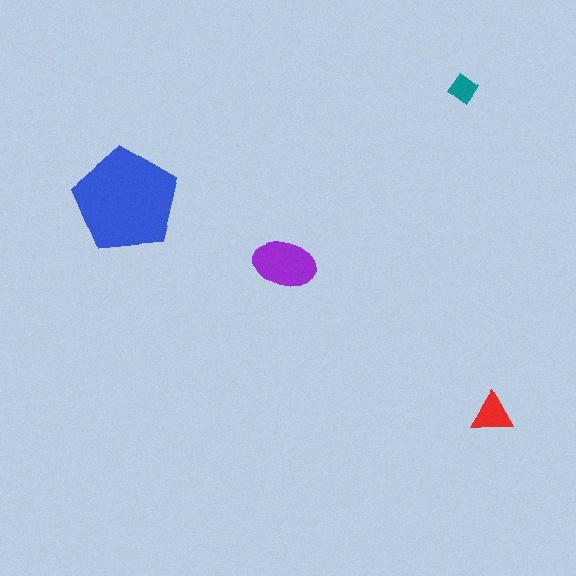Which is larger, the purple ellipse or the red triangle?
The purple ellipse.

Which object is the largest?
The blue pentagon.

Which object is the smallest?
The teal diamond.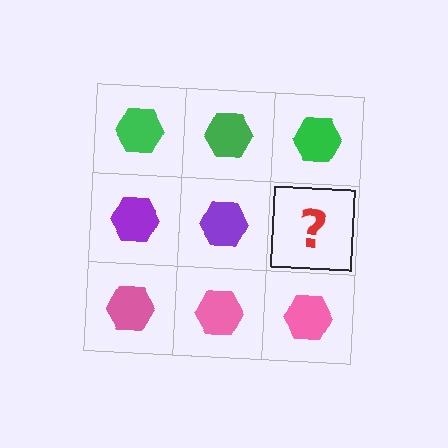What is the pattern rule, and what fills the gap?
The rule is that each row has a consistent color. The gap should be filled with a purple hexagon.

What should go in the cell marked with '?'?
The missing cell should contain a purple hexagon.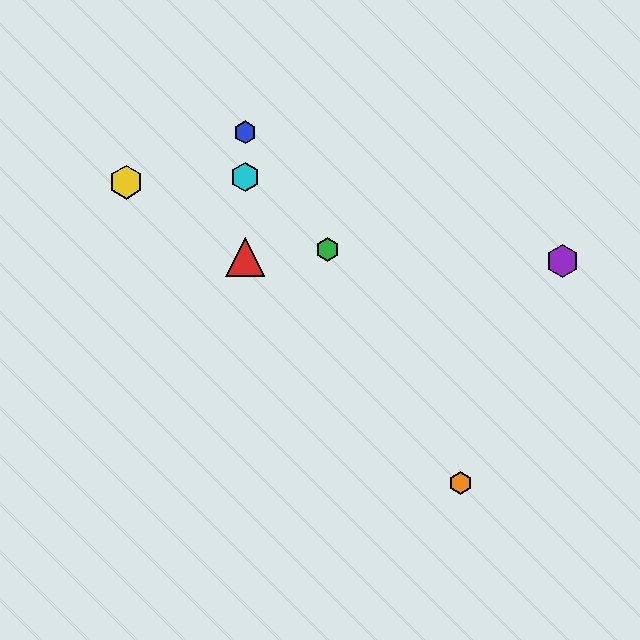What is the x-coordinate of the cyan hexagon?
The cyan hexagon is at x≈245.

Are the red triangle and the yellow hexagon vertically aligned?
No, the red triangle is at x≈245 and the yellow hexagon is at x≈126.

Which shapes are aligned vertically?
The red triangle, the blue hexagon, the cyan hexagon are aligned vertically.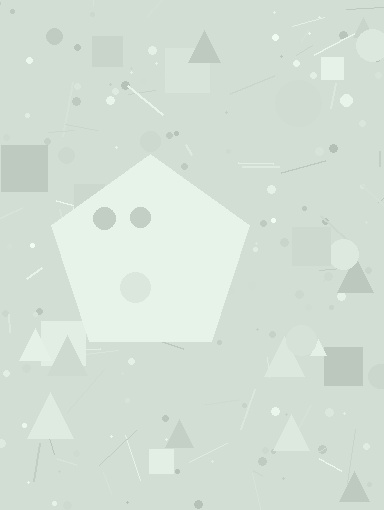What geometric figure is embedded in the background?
A pentagon is embedded in the background.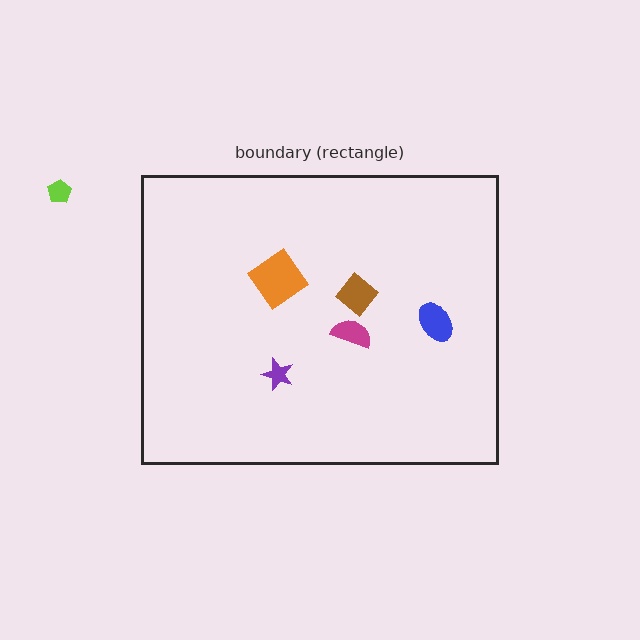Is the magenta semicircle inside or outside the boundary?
Inside.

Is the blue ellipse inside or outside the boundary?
Inside.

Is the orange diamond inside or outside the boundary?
Inside.